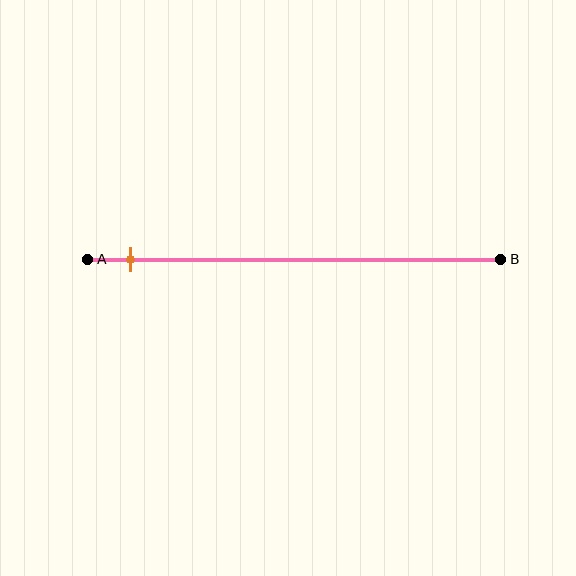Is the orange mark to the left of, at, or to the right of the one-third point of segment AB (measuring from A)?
The orange mark is to the left of the one-third point of segment AB.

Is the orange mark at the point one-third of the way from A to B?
No, the mark is at about 10% from A, not at the 33% one-third point.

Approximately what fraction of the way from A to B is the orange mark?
The orange mark is approximately 10% of the way from A to B.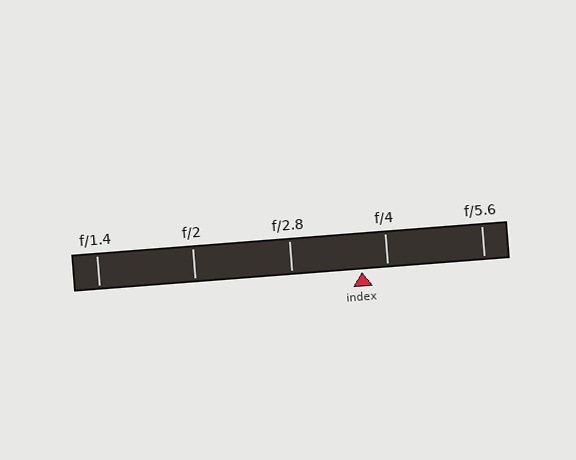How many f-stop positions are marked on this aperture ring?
There are 5 f-stop positions marked.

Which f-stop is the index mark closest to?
The index mark is closest to f/4.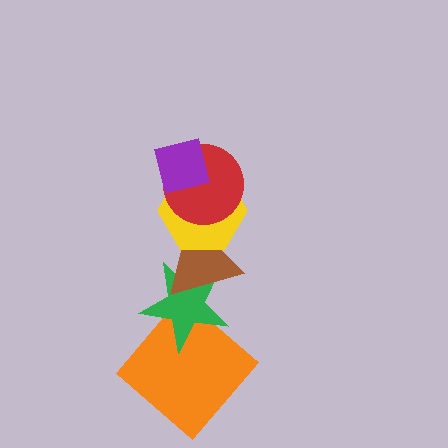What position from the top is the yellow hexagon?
The yellow hexagon is 3rd from the top.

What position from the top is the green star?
The green star is 5th from the top.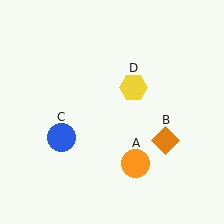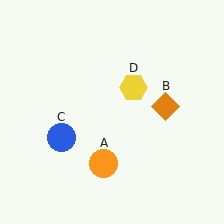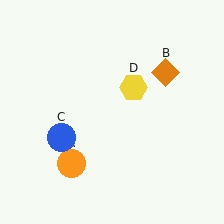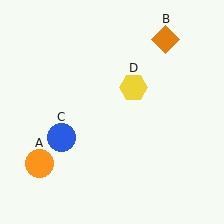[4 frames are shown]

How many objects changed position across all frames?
2 objects changed position: orange circle (object A), orange diamond (object B).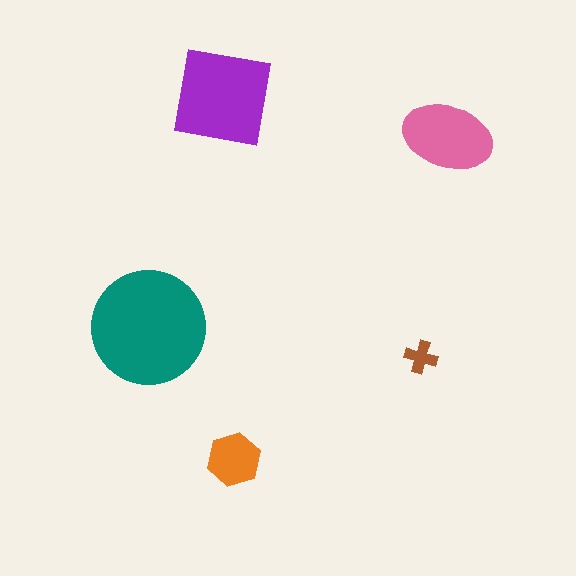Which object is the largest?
The teal circle.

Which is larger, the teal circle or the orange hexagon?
The teal circle.